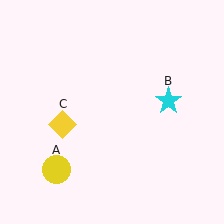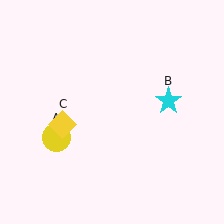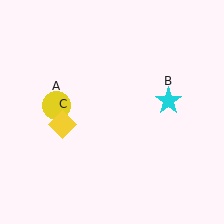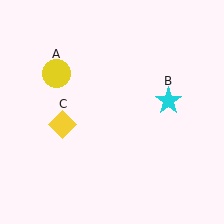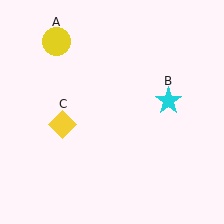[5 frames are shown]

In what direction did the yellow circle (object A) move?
The yellow circle (object A) moved up.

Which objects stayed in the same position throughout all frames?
Cyan star (object B) and yellow diamond (object C) remained stationary.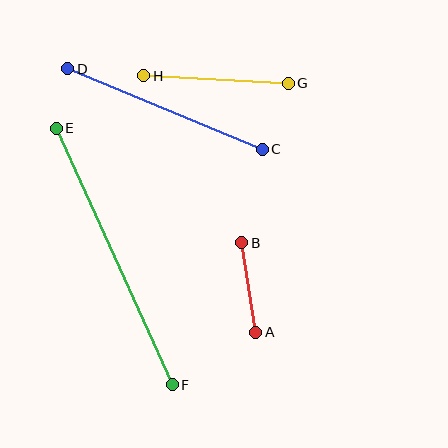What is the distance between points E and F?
The distance is approximately 282 pixels.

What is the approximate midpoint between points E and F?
The midpoint is at approximately (114, 257) pixels.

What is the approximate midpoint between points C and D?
The midpoint is at approximately (165, 109) pixels.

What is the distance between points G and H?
The distance is approximately 145 pixels.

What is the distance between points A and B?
The distance is approximately 91 pixels.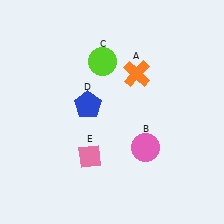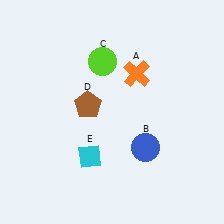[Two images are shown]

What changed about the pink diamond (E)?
In Image 1, E is pink. In Image 2, it changed to cyan.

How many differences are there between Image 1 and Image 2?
There are 3 differences between the two images.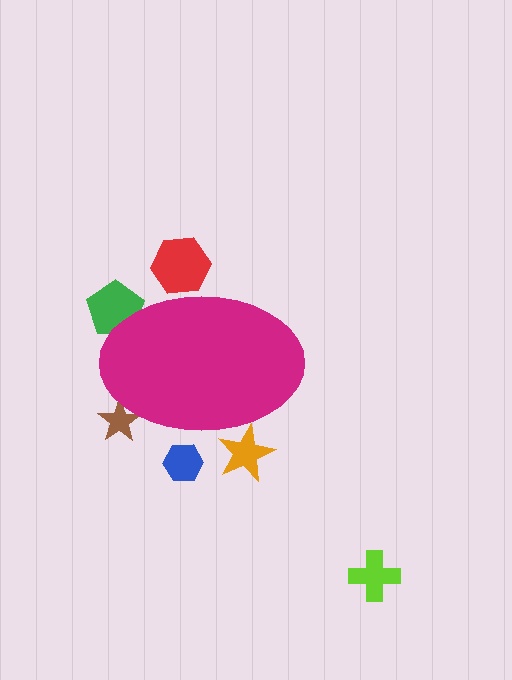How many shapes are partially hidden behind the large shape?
5 shapes are partially hidden.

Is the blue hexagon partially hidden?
Yes, the blue hexagon is partially hidden behind the magenta ellipse.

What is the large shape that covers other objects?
A magenta ellipse.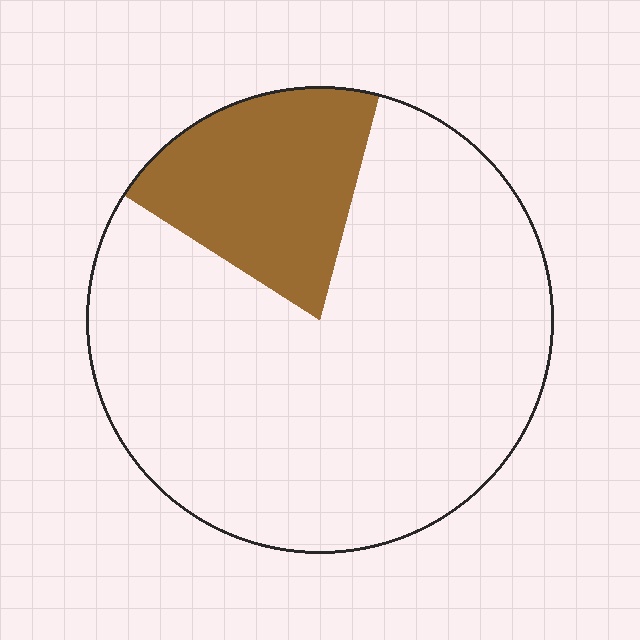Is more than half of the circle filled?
No.